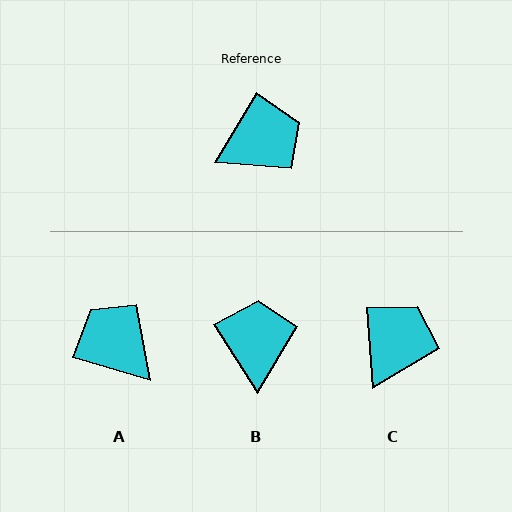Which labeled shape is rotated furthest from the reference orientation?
A, about 105 degrees away.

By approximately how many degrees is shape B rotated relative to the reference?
Approximately 64 degrees counter-clockwise.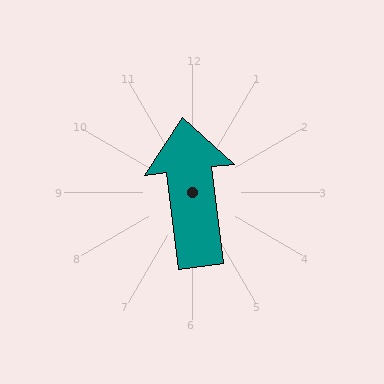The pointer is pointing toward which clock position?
Roughly 12 o'clock.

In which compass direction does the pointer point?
North.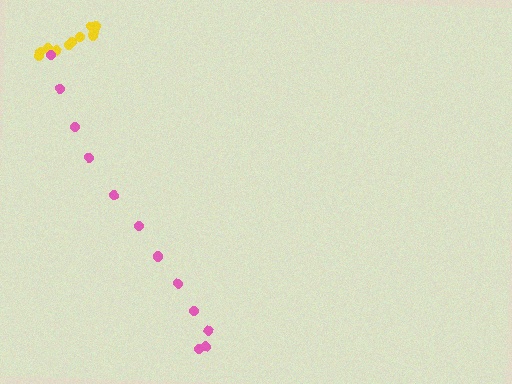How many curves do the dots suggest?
There are 2 distinct paths.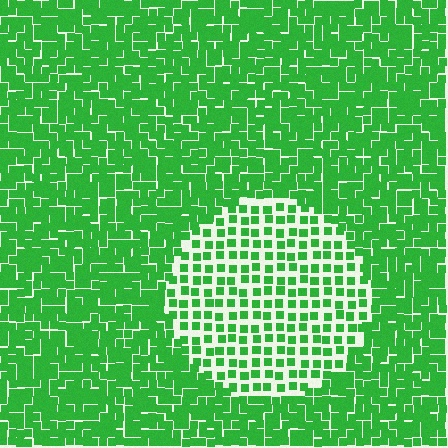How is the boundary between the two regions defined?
The boundary is defined by a change in element density (approximately 2.1x ratio). All elements are the same color, size, and shape.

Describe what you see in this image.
The image contains small green elements arranged at two different densities. A circle-shaped region is visible where the elements are less densely packed than the surrounding area.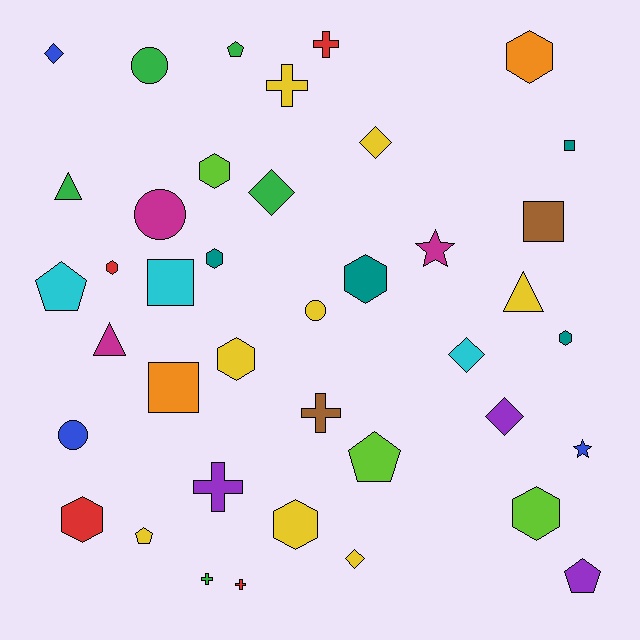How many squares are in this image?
There are 4 squares.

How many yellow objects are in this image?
There are 8 yellow objects.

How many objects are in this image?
There are 40 objects.